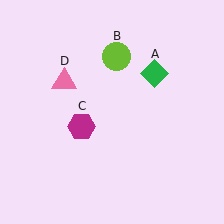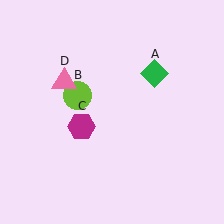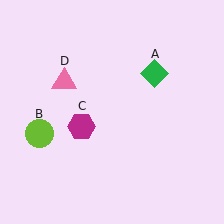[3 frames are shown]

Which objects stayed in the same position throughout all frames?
Green diamond (object A) and magenta hexagon (object C) and pink triangle (object D) remained stationary.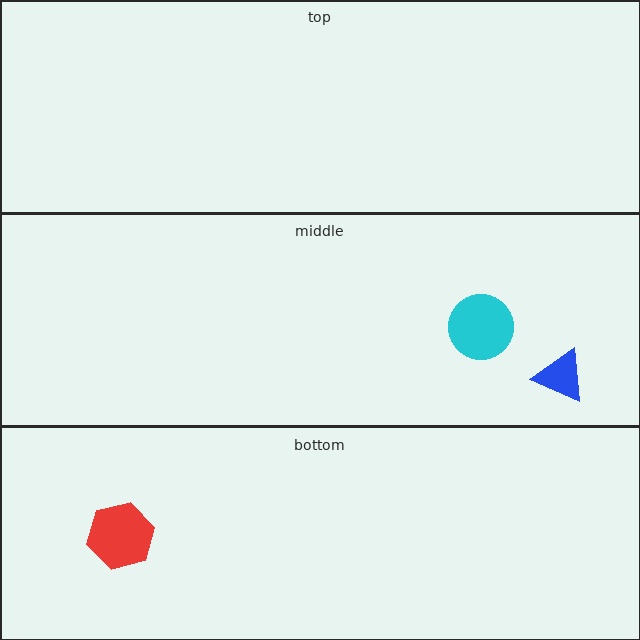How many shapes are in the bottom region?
1.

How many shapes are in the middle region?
2.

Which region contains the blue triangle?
The middle region.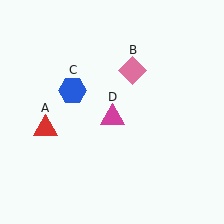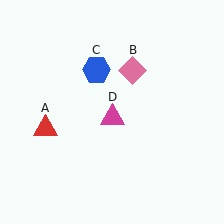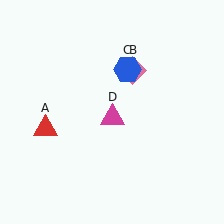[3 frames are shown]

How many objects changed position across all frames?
1 object changed position: blue hexagon (object C).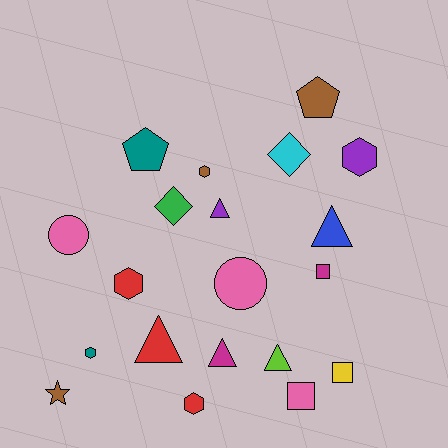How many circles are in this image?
There are 2 circles.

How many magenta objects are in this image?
There are 2 magenta objects.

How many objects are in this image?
There are 20 objects.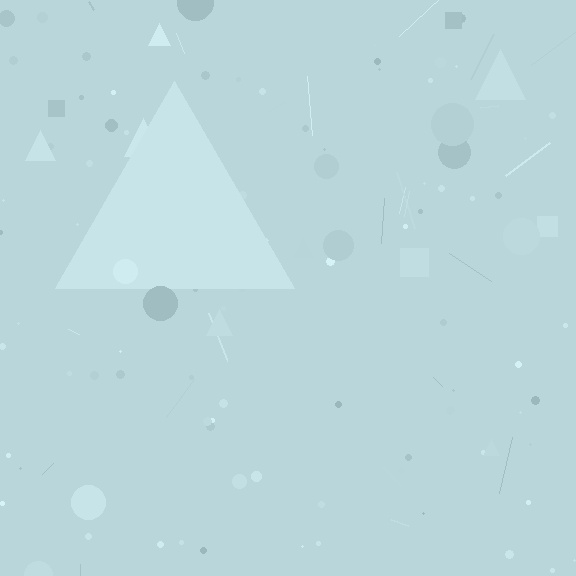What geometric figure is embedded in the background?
A triangle is embedded in the background.